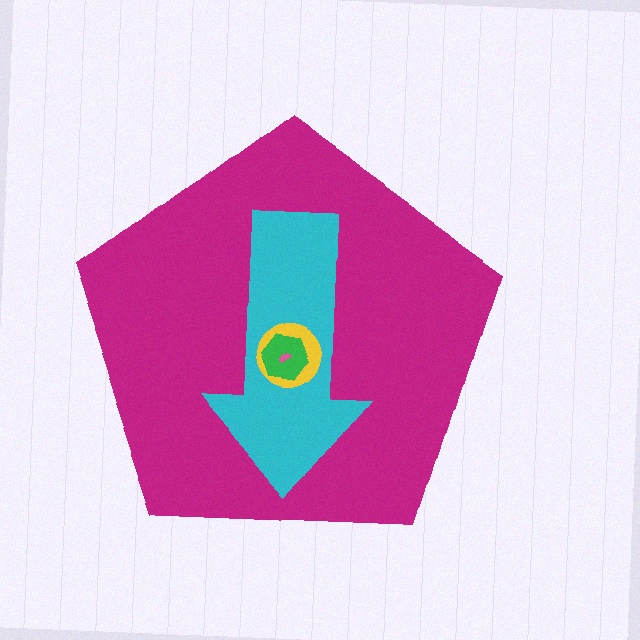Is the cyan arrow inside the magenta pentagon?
Yes.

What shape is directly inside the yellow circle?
The green hexagon.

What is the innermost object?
The pink semicircle.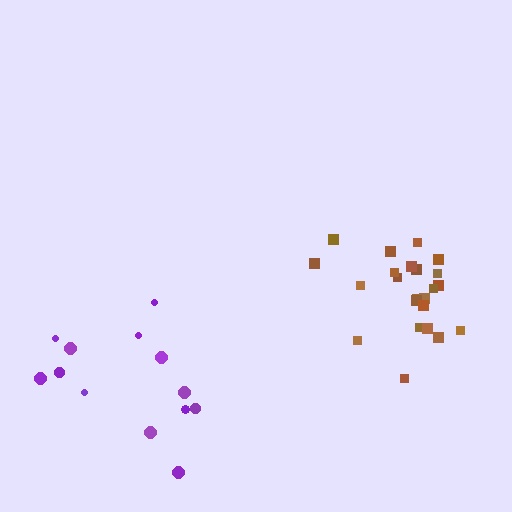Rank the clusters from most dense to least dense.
brown, purple.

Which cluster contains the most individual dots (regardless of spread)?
Brown (24).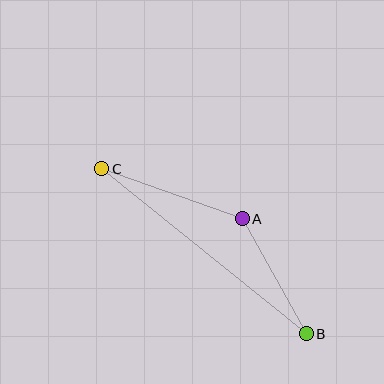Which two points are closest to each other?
Points A and B are closest to each other.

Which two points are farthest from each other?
Points B and C are farthest from each other.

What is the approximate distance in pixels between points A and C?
The distance between A and C is approximately 150 pixels.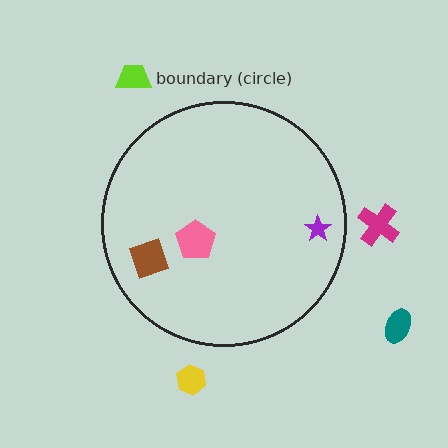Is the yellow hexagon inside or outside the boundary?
Outside.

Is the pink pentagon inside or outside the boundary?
Inside.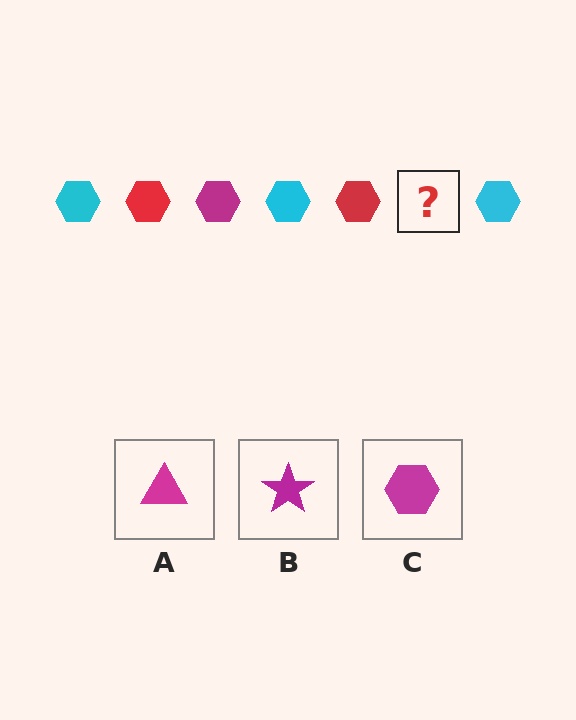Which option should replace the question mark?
Option C.